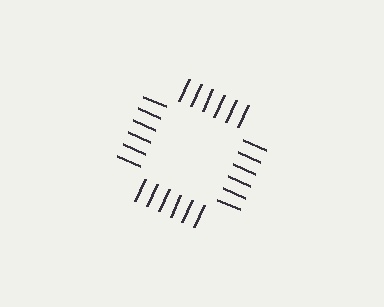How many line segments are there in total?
24 — 6 along each of the 4 edges.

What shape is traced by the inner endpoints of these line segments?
An illusory square — the line segments terminate on its edges but no continuous stroke is drawn.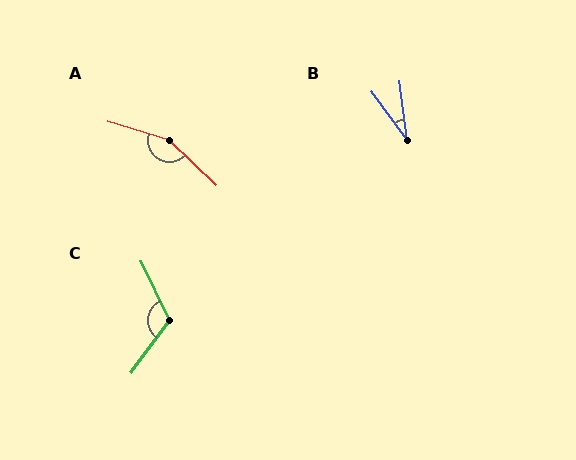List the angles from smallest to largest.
B (29°), C (118°), A (153°).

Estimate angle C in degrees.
Approximately 118 degrees.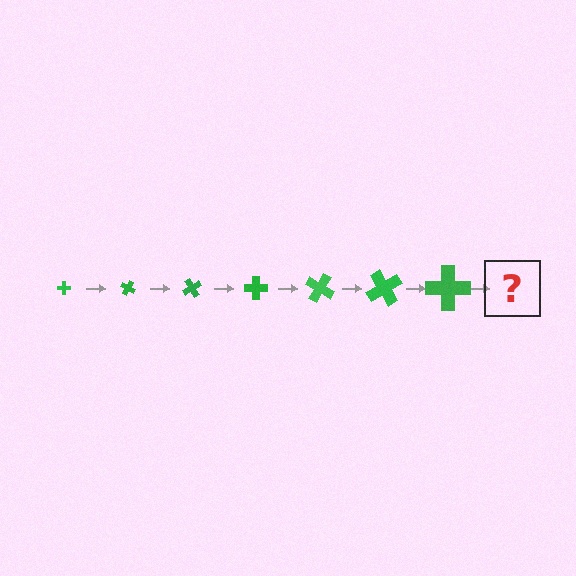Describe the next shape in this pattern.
It should be a cross, larger than the previous one and rotated 210 degrees from the start.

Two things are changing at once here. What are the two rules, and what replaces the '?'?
The two rules are that the cross grows larger each step and it rotates 30 degrees each step. The '?' should be a cross, larger than the previous one and rotated 210 degrees from the start.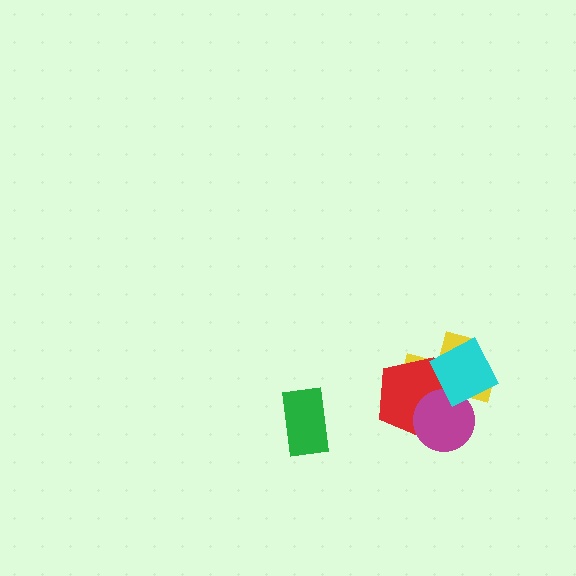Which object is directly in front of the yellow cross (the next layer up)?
The red pentagon is directly in front of the yellow cross.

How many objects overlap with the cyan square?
2 objects overlap with the cyan square.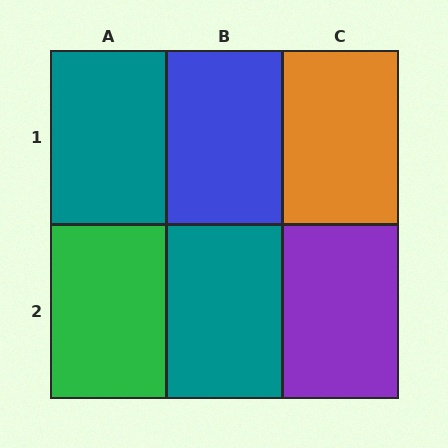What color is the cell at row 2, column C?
Purple.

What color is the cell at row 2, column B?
Teal.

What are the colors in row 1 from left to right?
Teal, blue, orange.